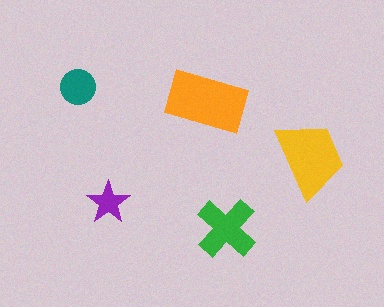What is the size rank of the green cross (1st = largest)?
3rd.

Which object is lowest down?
The green cross is bottommost.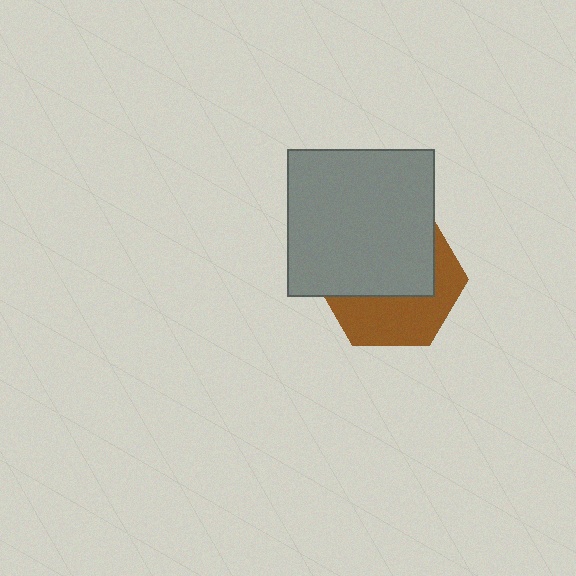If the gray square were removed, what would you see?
You would see the complete brown hexagon.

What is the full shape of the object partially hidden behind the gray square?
The partially hidden object is a brown hexagon.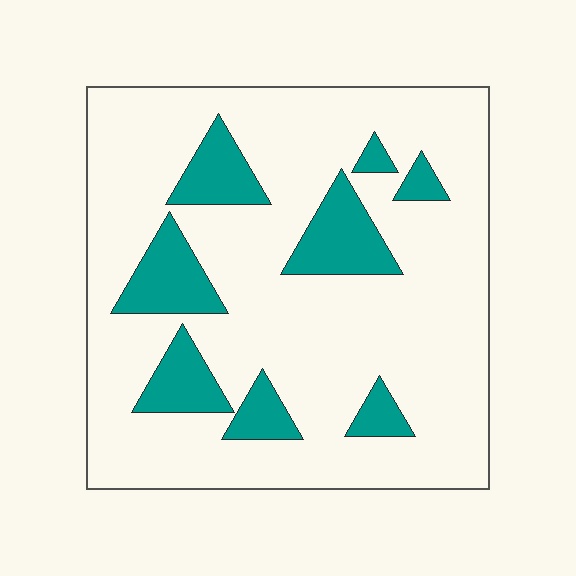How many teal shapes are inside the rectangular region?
8.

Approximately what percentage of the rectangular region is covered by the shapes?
Approximately 20%.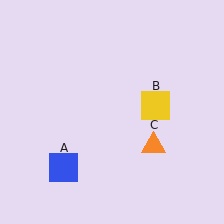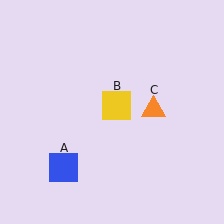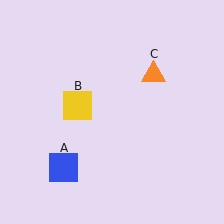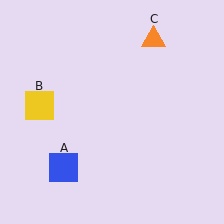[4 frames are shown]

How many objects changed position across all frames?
2 objects changed position: yellow square (object B), orange triangle (object C).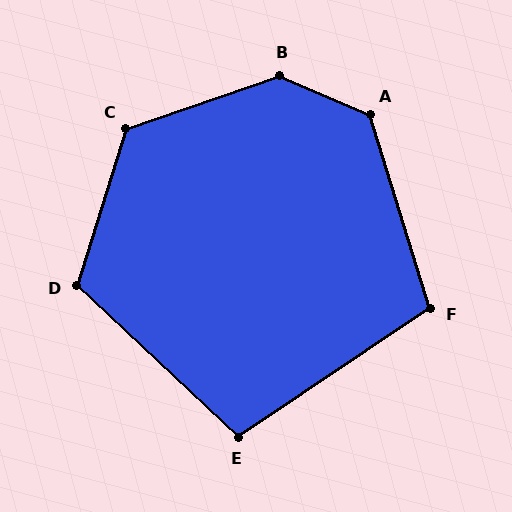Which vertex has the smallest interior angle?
E, at approximately 103 degrees.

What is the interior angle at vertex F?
Approximately 107 degrees (obtuse).